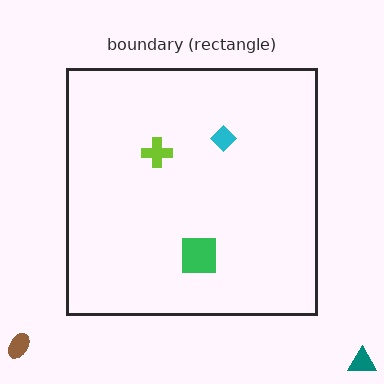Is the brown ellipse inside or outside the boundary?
Outside.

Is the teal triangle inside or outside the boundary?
Outside.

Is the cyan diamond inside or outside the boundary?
Inside.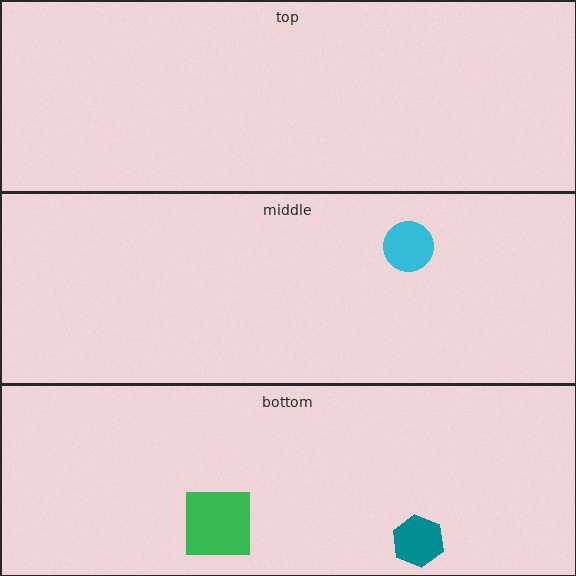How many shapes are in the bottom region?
2.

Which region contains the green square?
The bottom region.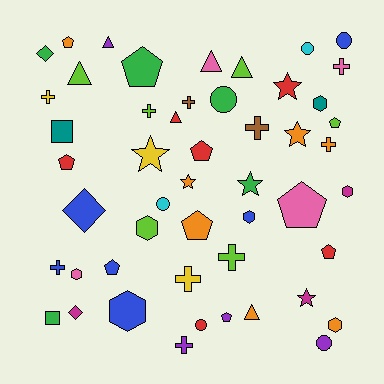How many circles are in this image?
There are 6 circles.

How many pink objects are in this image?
There are 4 pink objects.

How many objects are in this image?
There are 50 objects.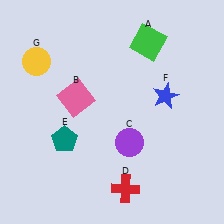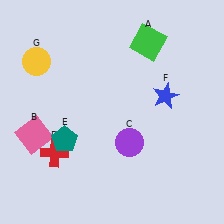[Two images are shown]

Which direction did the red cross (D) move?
The red cross (D) moved left.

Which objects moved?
The objects that moved are: the pink square (B), the red cross (D).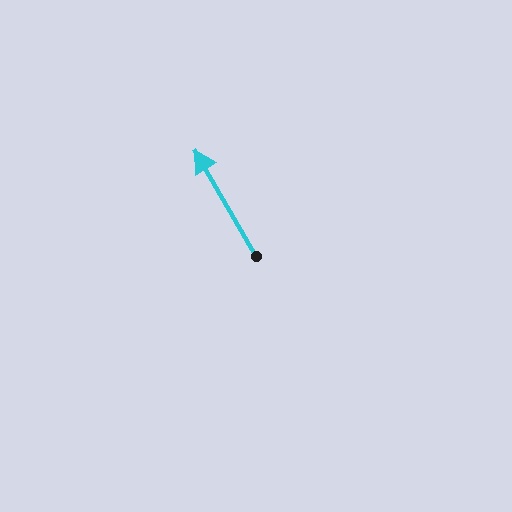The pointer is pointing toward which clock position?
Roughly 11 o'clock.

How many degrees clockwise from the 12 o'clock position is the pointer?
Approximately 330 degrees.